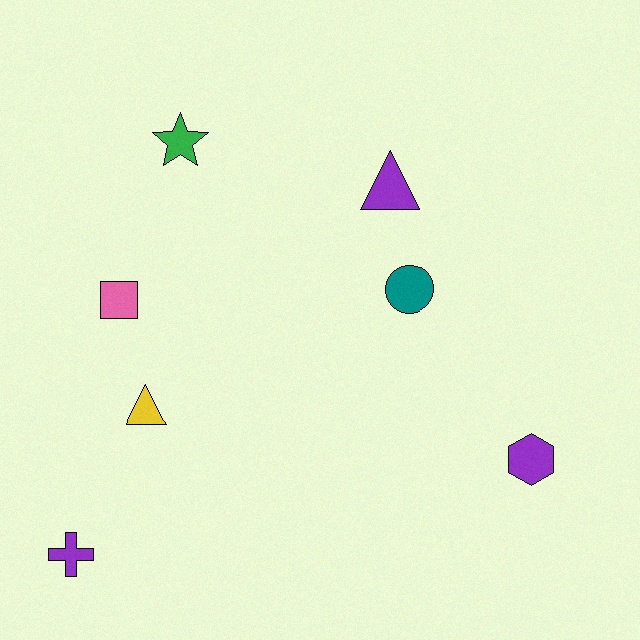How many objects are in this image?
There are 7 objects.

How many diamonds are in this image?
There are no diamonds.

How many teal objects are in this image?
There is 1 teal object.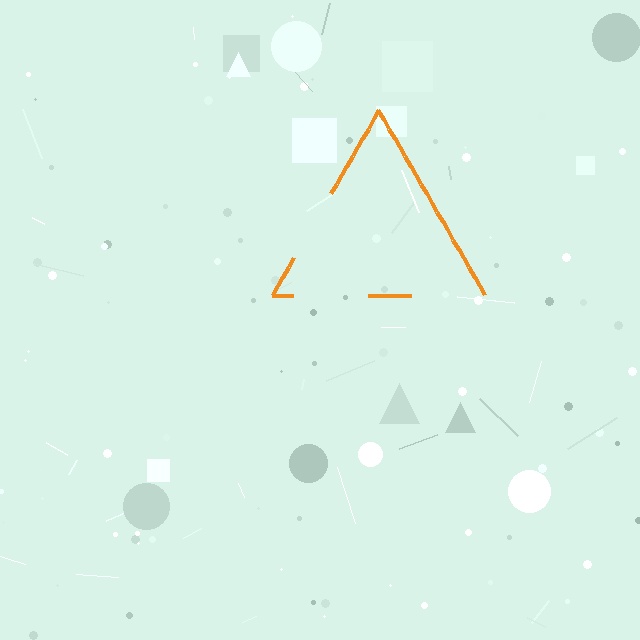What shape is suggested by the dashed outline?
The dashed outline suggests a triangle.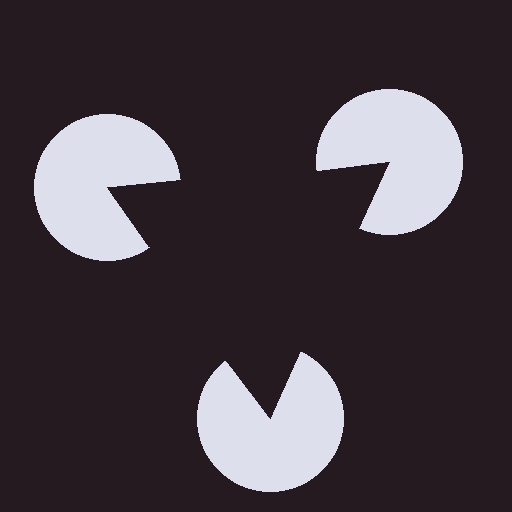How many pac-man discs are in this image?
There are 3 — one at each vertex of the illusory triangle.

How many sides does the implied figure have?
3 sides.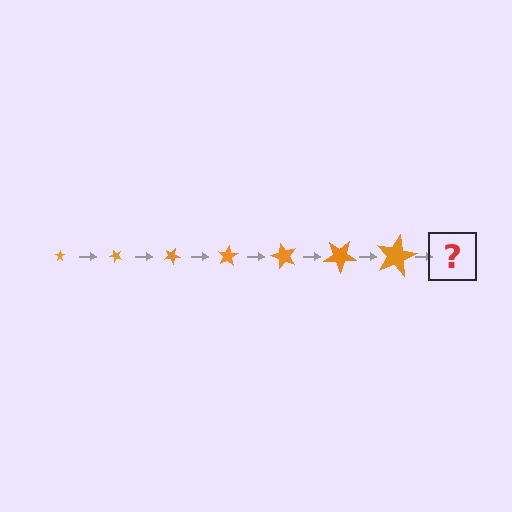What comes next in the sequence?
The next element should be a star, larger than the previous one and rotated 350 degrees from the start.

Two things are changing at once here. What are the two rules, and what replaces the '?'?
The two rules are that the star grows larger each step and it rotates 50 degrees each step. The '?' should be a star, larger than the previous one and rotated 350 degrees from the start.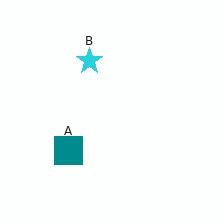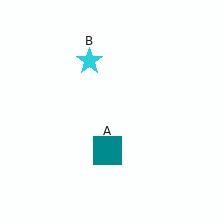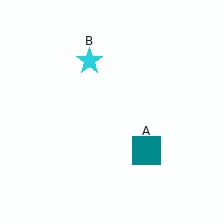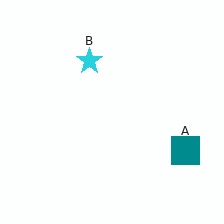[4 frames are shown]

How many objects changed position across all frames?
1 object changed position: teal square (object A).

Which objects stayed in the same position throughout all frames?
Cyan star (object B) remained stationary.